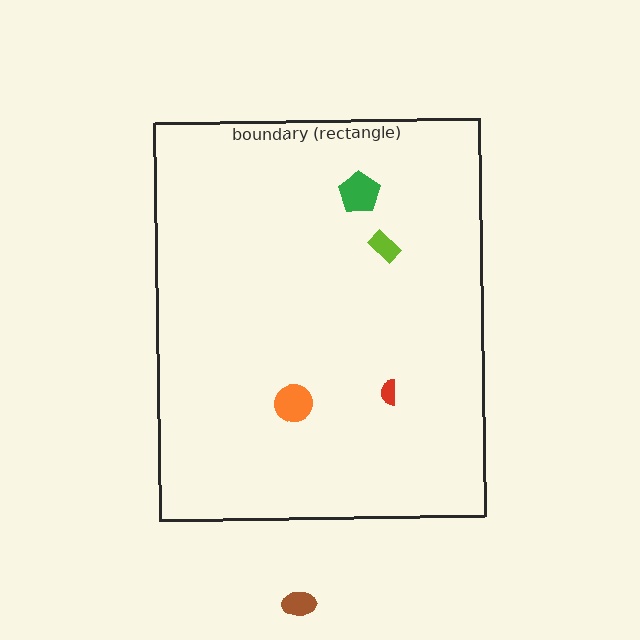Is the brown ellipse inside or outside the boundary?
Outside.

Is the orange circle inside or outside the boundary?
Inside.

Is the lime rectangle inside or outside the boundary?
Inside.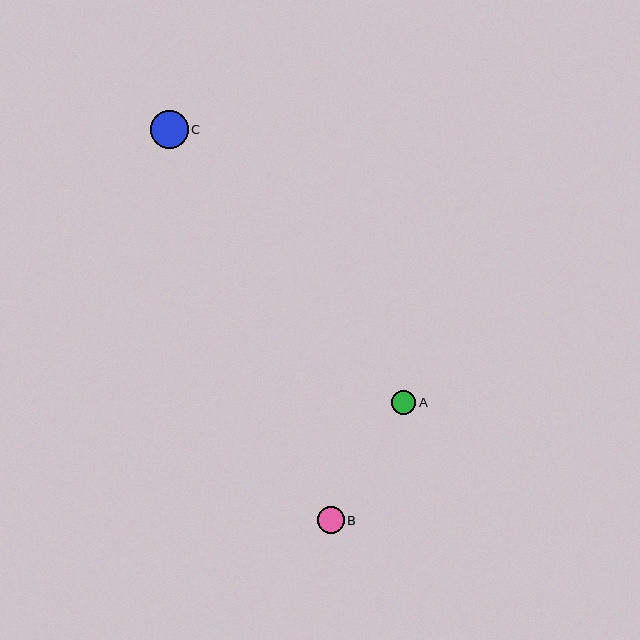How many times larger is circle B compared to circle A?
Circle B is approximately 1.1 times the size of circle A.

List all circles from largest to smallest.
From largest to smallest: C, B, A.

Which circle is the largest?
Circle C is the largest with a size of approximately 38 pixels.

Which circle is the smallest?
Circle A is the smallest with a size of approximately 24 pixels.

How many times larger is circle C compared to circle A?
Circle C is approximately 1.6 times the size of circle A.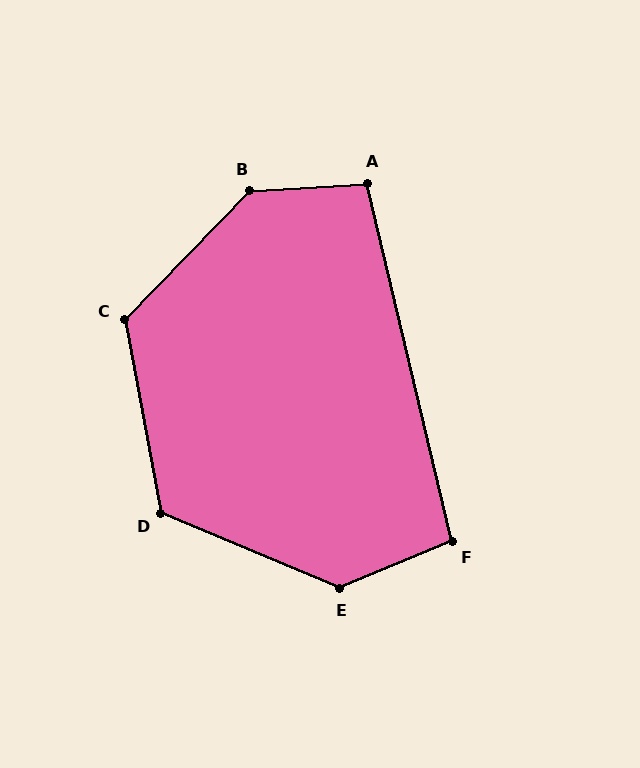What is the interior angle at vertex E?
Approximately 134 degrees (obtuse).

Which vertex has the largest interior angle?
B, at approximately 138 degrees.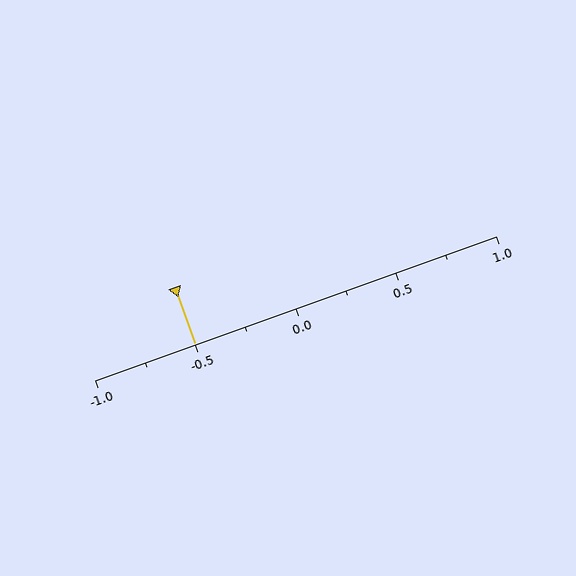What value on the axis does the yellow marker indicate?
The marker indicates approximately -0.5.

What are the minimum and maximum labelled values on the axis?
The axis runs from -1.0 to 1.0.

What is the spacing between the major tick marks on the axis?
The major ticks are spaced 0.5 apart.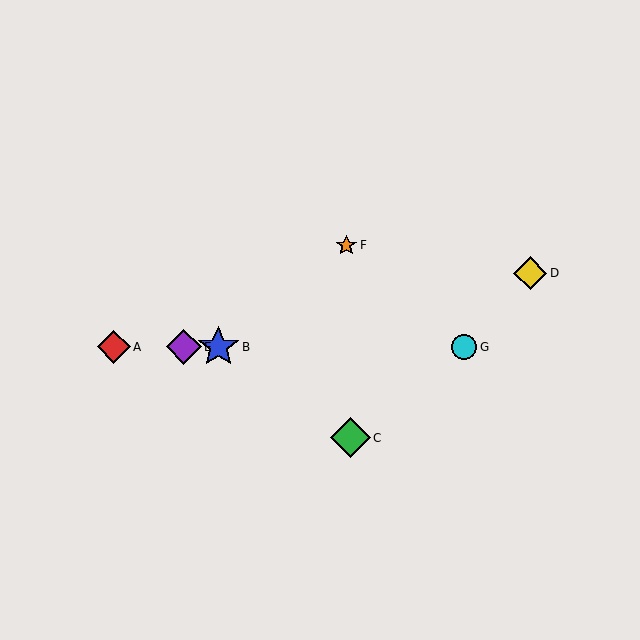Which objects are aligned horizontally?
Objects A, B, E, G are aligned horizontally.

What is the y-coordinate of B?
Object B is at y≈347.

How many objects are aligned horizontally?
4 objects (A, B, E, G) are aligned horizontally.